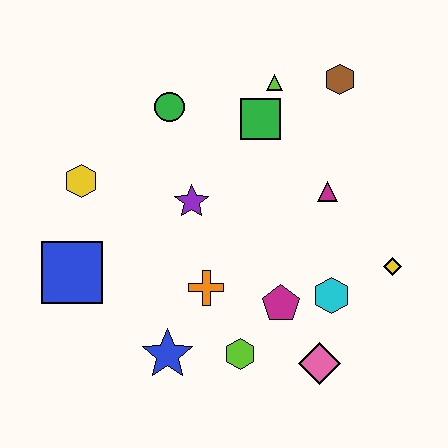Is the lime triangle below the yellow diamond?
No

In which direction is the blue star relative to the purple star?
The blue star is below the purple star.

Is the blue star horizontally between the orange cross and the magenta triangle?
No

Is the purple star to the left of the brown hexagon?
Yes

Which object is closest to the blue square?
The yellow hexagon is closest to the blue square.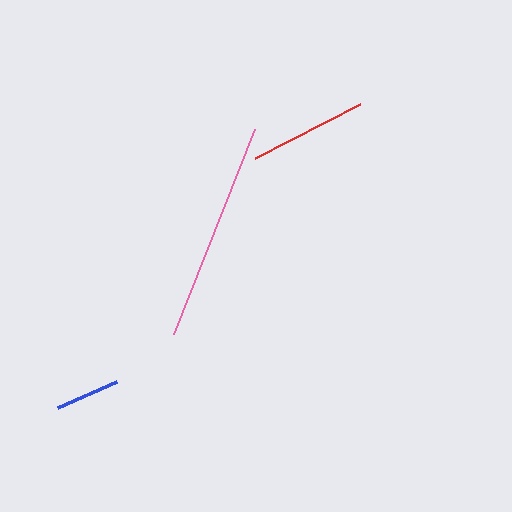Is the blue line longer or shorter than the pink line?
The pink line is longer than the blue line.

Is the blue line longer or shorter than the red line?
The red line is longer than the blue line.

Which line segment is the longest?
The pink line is the longest at approximately 221 pixels.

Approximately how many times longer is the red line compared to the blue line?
The red line is approximately 1.9 times the length of the blue line.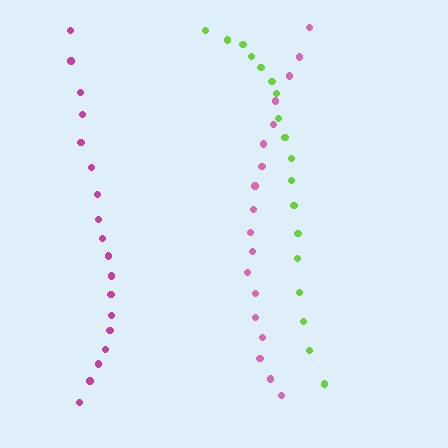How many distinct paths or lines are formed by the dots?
There are 3 distinct paths.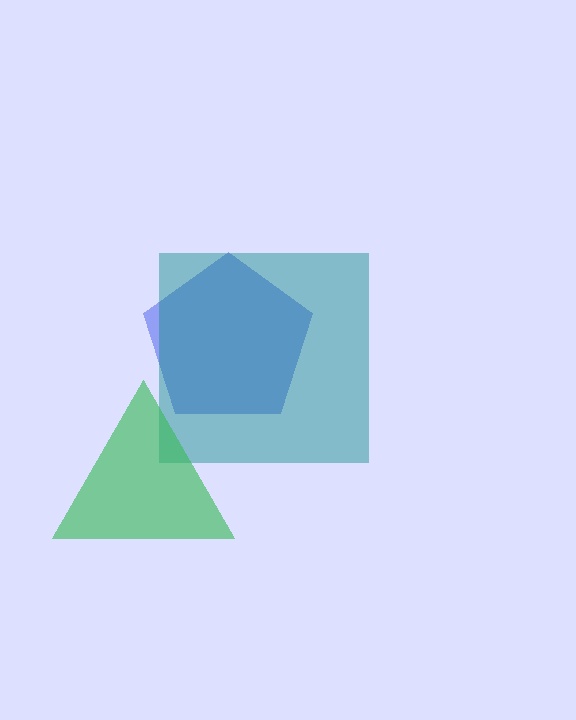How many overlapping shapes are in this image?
There are 3 overlapping shapes in the image.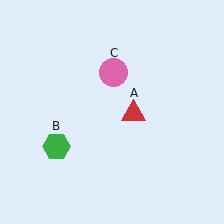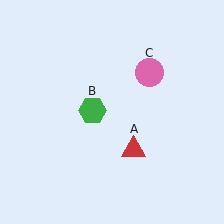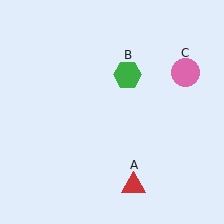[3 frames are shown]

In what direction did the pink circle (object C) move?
The pink circle (object C) moved right.